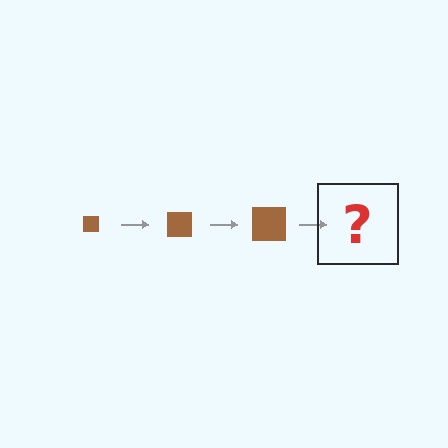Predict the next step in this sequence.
The next step is a brown square, larger than the previous one.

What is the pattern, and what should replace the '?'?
The pattern is that the square gets progressively larger each step. The '?' should be a brown square, larger than the previous one.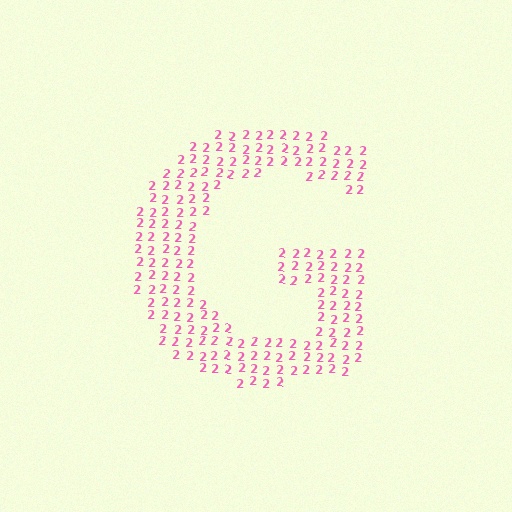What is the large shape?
The large shape is the letter G.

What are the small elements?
The small elements are digit 2's.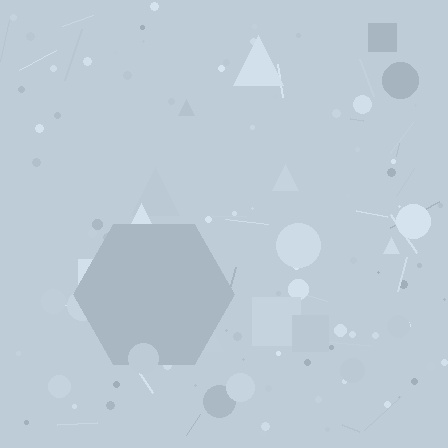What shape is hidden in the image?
A hexagon is hidden in the image.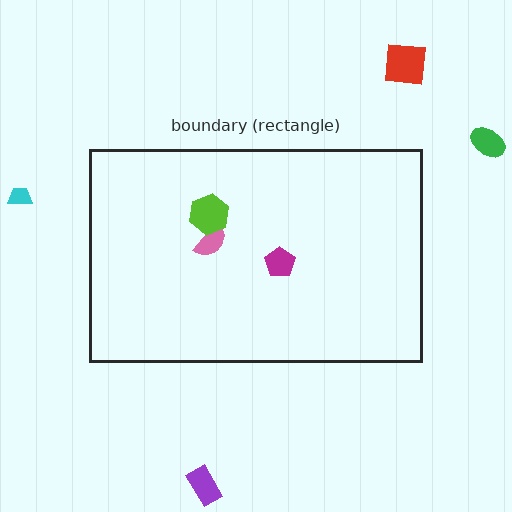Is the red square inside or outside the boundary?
Outside.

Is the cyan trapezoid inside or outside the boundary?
Outside.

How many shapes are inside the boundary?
3 inside, 4 outside.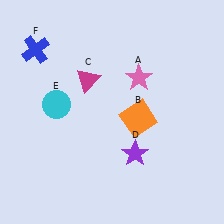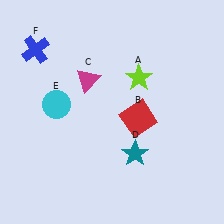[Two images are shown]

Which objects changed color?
A changed from pink to lime. B changed from orange to red. D changed from purple to teal.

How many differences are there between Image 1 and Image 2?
There are 3 differences between the two images.